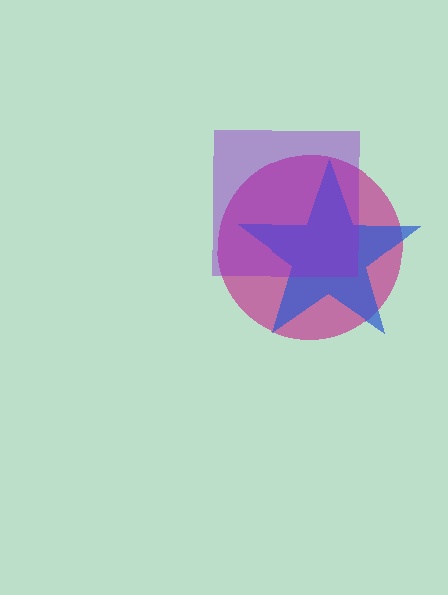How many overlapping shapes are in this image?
There are 3 overlapping shapes in the image.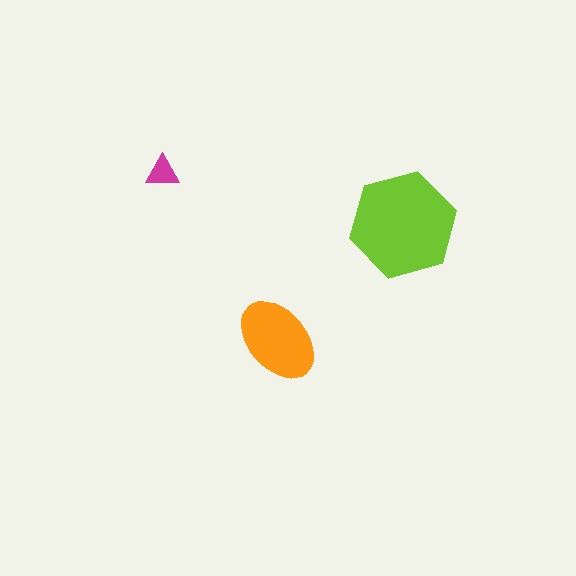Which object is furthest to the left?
The magenta triangle is leftmost.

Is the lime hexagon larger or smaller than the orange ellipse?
Larger.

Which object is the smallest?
The magenta triangle.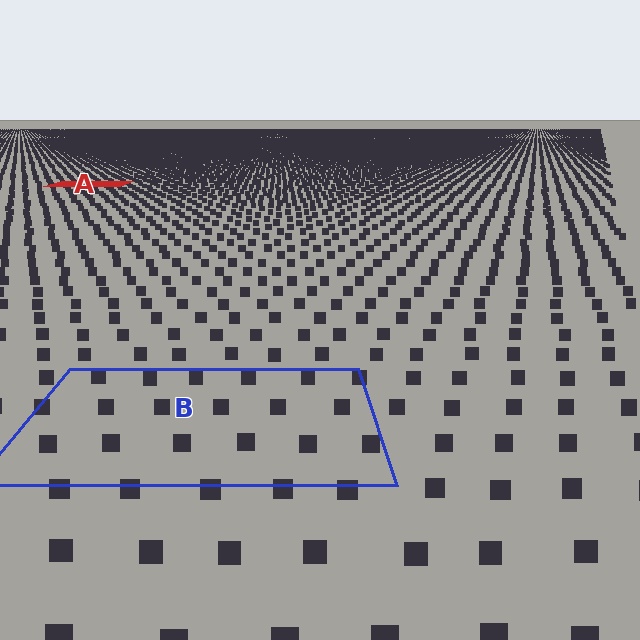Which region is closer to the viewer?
Region B is closer. The texture elements there are larger and more spread out.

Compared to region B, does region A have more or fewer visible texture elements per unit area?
Region A has more texture elements per unit area — they are packed more densely because it is farther away.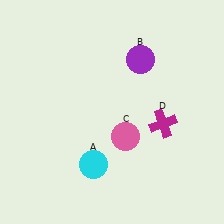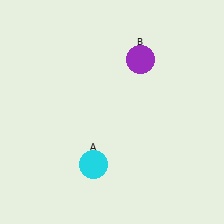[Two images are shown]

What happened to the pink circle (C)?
The pink circle (C) was removed in Image 2. It was in the bottom-right area of Image 1.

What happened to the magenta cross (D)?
The magenta cross (D) was removed in Image 2. It was in the bottom-right area of Image 1.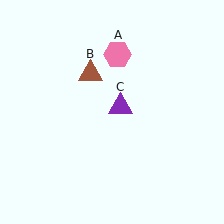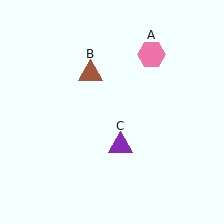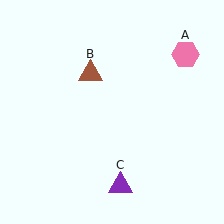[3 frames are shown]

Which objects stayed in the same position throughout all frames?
Brown triangle (object B) remained stationary.